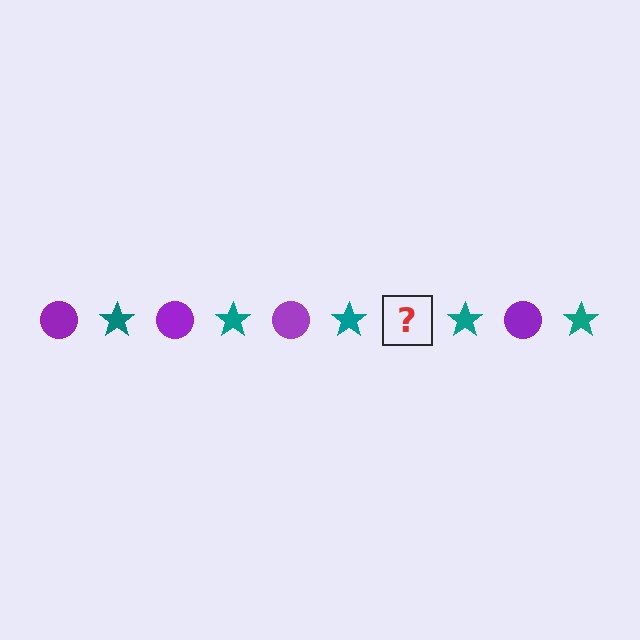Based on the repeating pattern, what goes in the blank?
The blank should be a purple circle.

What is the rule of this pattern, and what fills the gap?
The rule is that the pattern alternates between purple circle and teal star. The gap should be filled with a purple circle.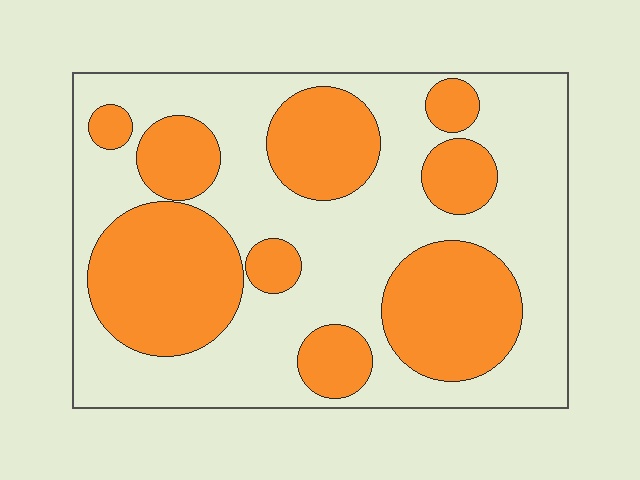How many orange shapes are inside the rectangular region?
9.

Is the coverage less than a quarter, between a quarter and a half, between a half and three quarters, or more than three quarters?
Between a quarter and a half.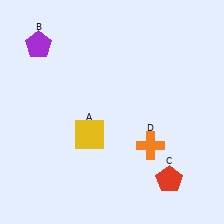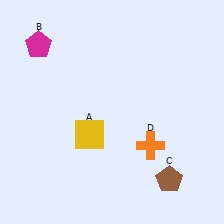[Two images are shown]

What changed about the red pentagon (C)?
In Image 1, C is red. In Image 2, it changed to brown.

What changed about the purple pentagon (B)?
In Image 1, B is purple. In Image 2, it changed to magenta.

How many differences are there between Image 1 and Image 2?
There are 2 differences between the two images.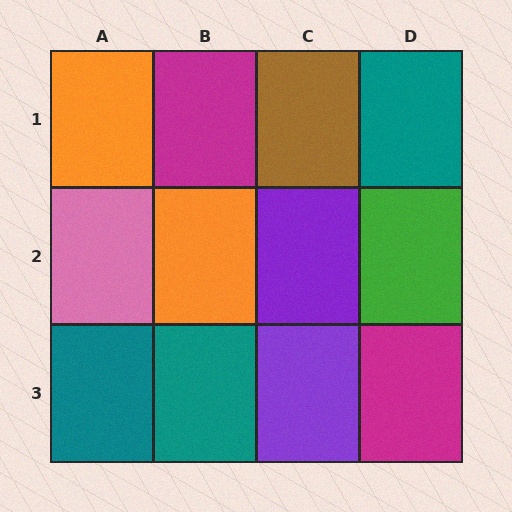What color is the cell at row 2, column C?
Purple.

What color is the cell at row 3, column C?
Purple.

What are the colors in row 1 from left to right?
Orange, magenta, brown, teal.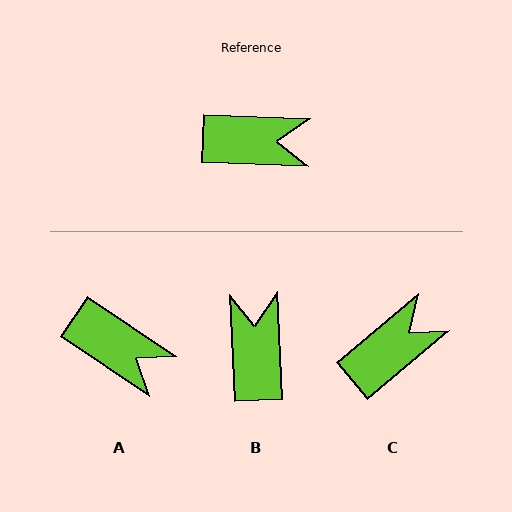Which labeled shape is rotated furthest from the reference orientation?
B, about 95 degrees away.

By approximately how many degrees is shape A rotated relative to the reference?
Approximately 32 degrees clockwise.